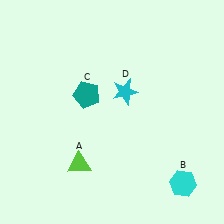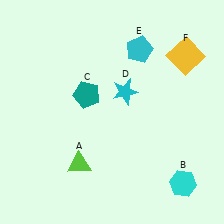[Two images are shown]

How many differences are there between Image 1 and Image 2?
There are 2 differences between the two images.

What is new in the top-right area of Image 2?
A yellow square (F) was added in the top-right area of Image 2.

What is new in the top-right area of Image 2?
A cyan pentagon (E) was added in the top-right area of Image 2.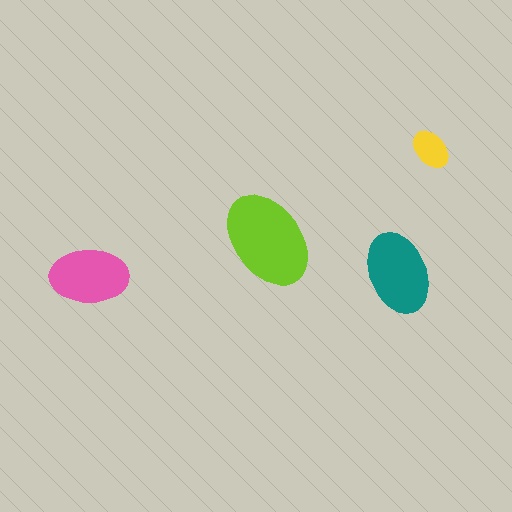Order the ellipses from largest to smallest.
the lime one, the teal one, the pink one, the yellow one.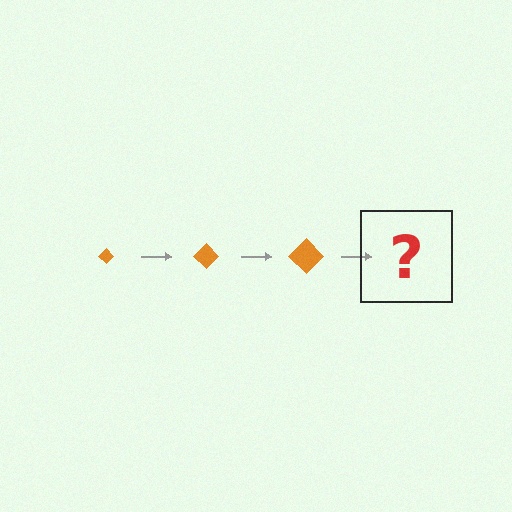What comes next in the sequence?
The next element should be an orange diamond, larger than the previous one.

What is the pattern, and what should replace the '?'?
The pattern is that the diamond gets progressively larger each step. The '?' should be an orange diamond, larger than the previous one.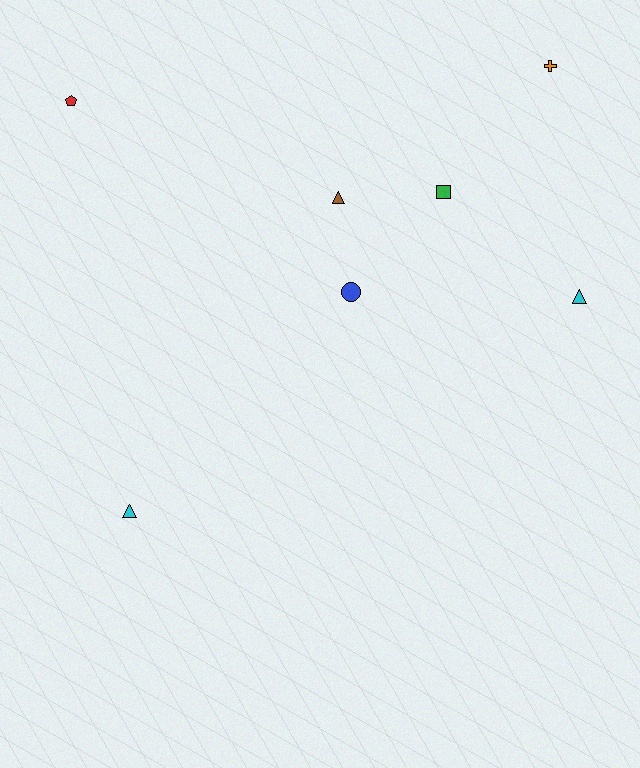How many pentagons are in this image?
There is 1 pentagon.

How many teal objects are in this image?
There are no teal objects.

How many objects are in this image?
There are 7 objects.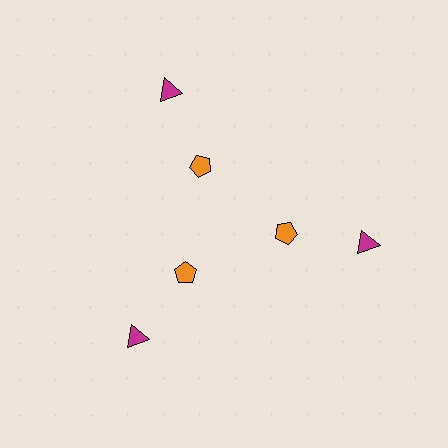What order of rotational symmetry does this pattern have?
This pattern has 3-fold rotational symmetry.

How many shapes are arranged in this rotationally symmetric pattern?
There are 6 shapes, arranged in 3 groups of 2.